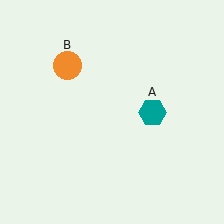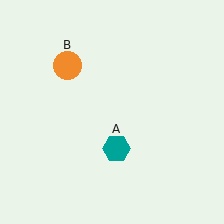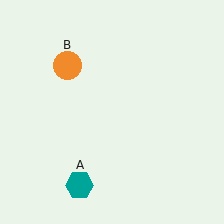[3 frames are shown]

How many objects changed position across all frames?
1 object changed position: teal hexagon (object A).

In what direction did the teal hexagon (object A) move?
The teal hexagon (object A) moved down and to the left.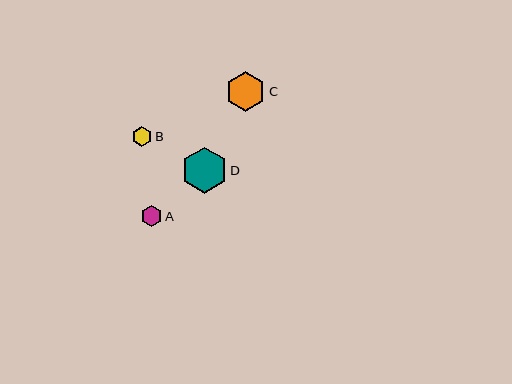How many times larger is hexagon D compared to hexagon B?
Hexagon D is approximately 2.3 times the size of hexagon B.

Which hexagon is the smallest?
Hexagon B is the smallest with a size of approximately 20 pixels.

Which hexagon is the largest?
Hexagon D is the largest with a size of approximately 46 pixels.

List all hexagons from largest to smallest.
From largest to smallest: D, C, A, B.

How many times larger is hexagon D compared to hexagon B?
Hexagon D is approximately 2.3 times the size of hexagon B.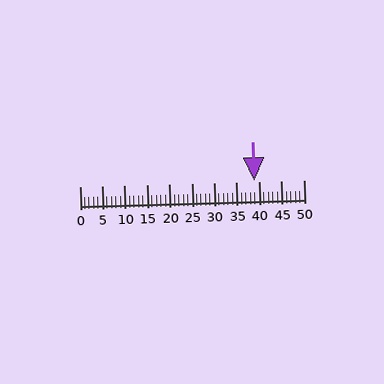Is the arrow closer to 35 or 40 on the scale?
The arrow is closer to 40.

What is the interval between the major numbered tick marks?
The major tick marks are spaced 5 units apart.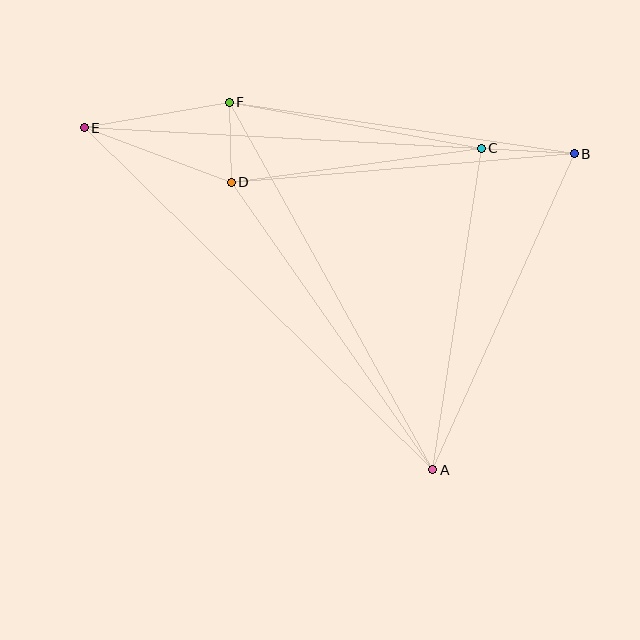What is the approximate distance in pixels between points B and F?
The distance between B and F is approximately 349 pixels.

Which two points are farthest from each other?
Points B and E are farthest from each other.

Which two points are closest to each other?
Points D and F are closest to each other.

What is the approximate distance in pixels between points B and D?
The distance between B and D is approximately 344 pixels.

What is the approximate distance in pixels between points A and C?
The distance between A and C is approximately 325 pixels.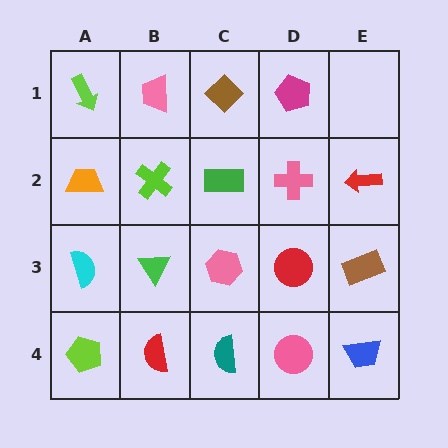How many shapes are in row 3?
5 shapes.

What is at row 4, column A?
A lime pentagon.